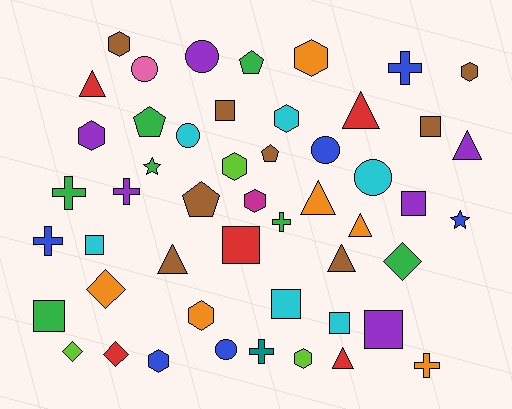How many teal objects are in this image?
There is 1 teal object.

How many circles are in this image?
There are 6 circles.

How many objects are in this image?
There are 50 objects.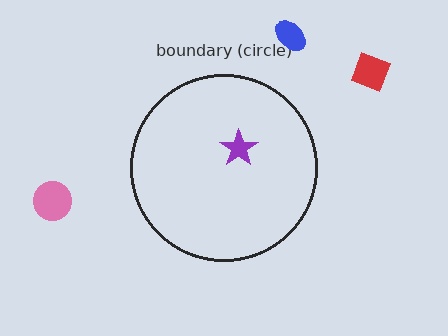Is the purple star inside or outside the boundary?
Inside.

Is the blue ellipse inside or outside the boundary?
Outside.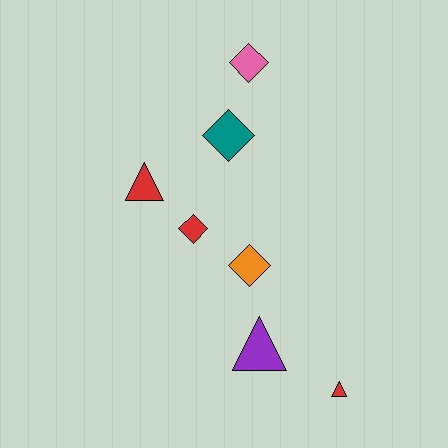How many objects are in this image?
There are 7 objects.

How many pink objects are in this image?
There is 1 pink object.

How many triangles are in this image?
There are 3 triangles.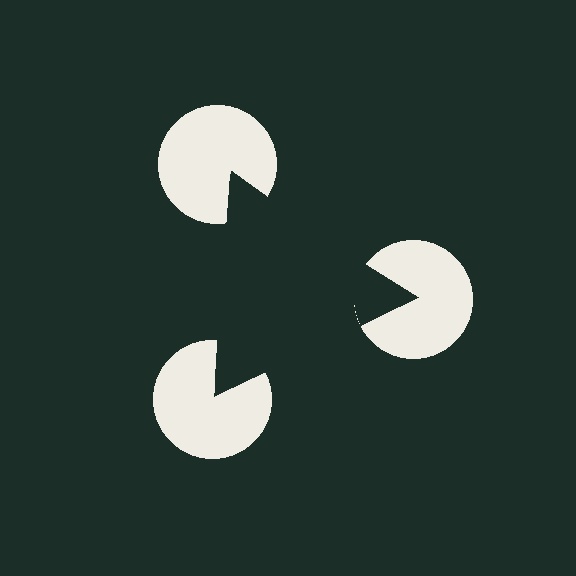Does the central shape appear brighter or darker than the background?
It typically appears slightly darker than the background, even though no actual brightness change is drawn.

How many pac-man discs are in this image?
There are 3 — one at each vertex of the illusory triangle.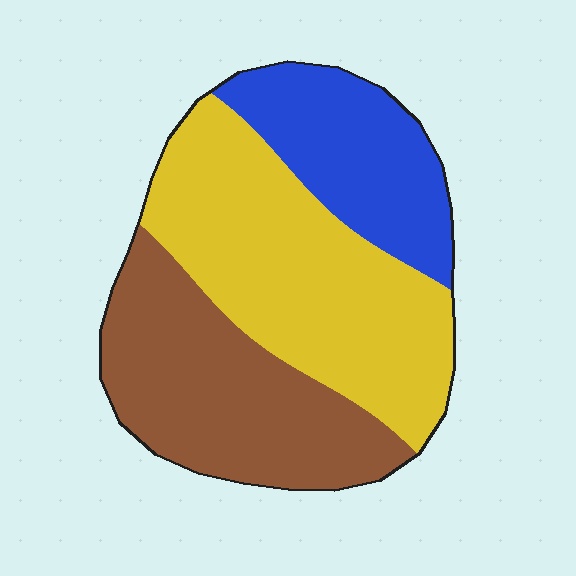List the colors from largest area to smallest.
From largest to smallest: yellow, brown, blue.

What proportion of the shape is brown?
Brown takes up about one third (1/3) of the shape.